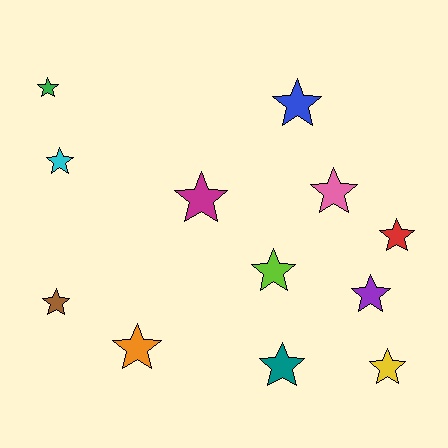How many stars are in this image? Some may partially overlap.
There are 12 stars.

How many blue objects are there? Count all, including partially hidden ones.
There is 1 blue object.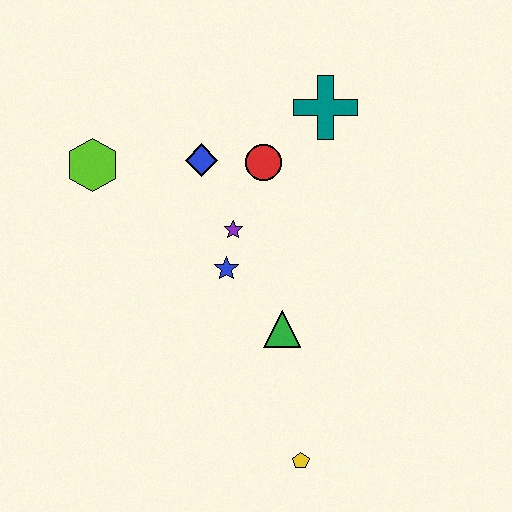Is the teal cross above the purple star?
Yes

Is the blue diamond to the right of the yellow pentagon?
No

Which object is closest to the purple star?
The blue star is closest to the purple star.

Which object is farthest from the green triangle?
The lime hexagon is farthest from the green triangle.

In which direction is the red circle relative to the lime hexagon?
The red circle is to the right of the lime hexagon.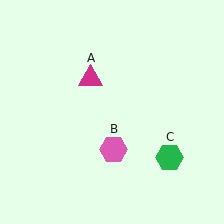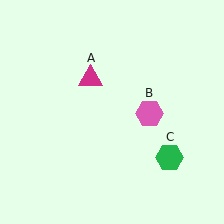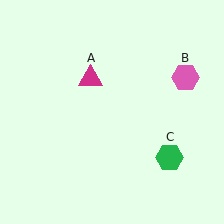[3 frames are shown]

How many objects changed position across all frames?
1 object changed position: pink hexagon (object B).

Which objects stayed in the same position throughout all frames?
Magenta triangle (object A) and green hexagon (object C) remained stationary.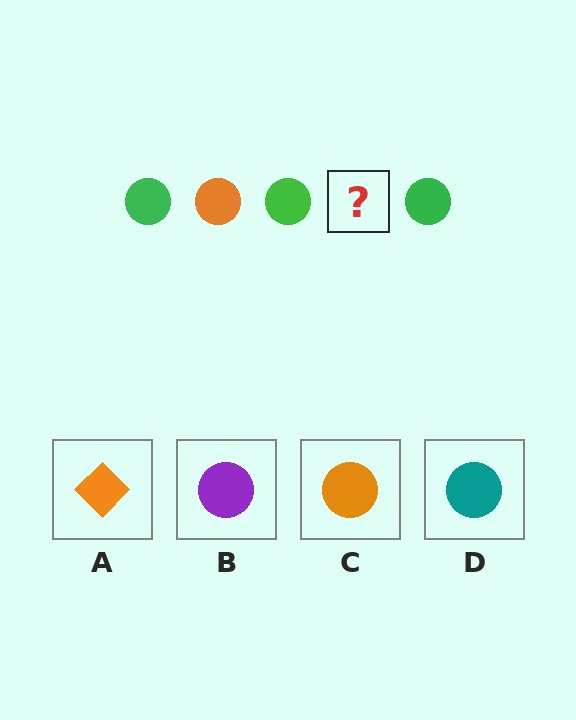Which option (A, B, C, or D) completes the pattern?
C.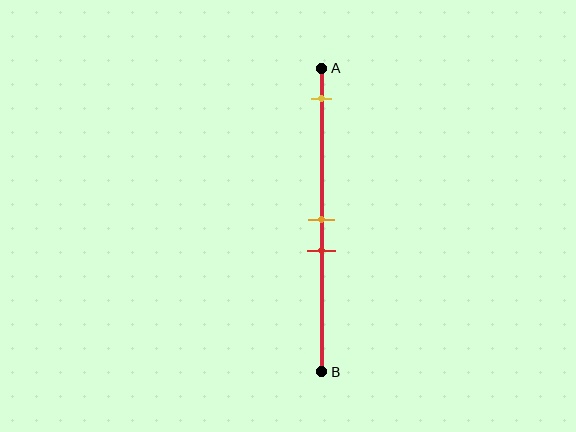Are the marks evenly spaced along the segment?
No, the marks are not evenly spaced.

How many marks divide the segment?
There are 3 marks dividing the segment.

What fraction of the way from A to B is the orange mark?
The orange mark is approximately 50% (0.5) of the way from A to B.